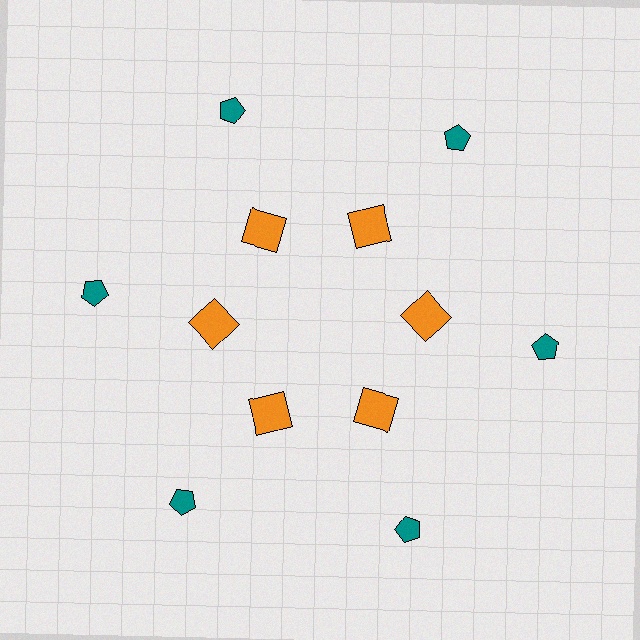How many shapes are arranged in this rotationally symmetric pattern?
There are 12 shapes, arranged in 6 groups of 2.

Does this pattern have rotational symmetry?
Yes, this pattern has 6-fold rotational symmetry. It looks the same after rotating 60 degrees around the center.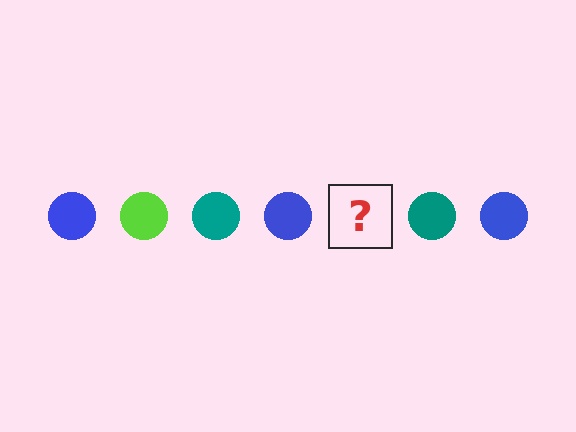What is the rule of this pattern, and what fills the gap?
The rule is that the pattern cycles through blue, lime, teal circles. The gap should be filled with a lime circle.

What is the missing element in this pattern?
The missing element is a lime circle.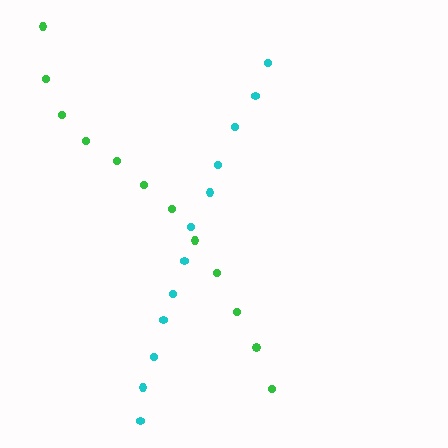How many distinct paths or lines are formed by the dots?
There are 2 distinct paths.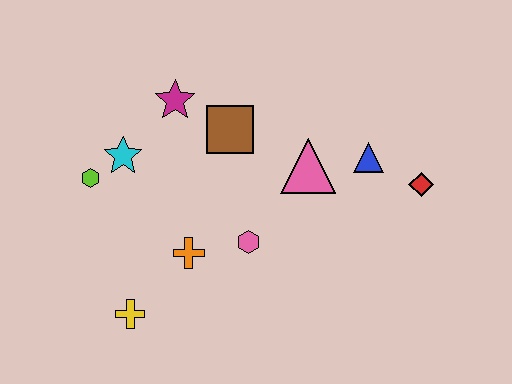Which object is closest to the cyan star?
The lime hexagon is closest to the cyan star.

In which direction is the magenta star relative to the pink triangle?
The magenta star is to the left of the pink triangle.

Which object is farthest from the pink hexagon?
The red diamond is farthest from the pink hexagon.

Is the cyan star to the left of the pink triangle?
Yes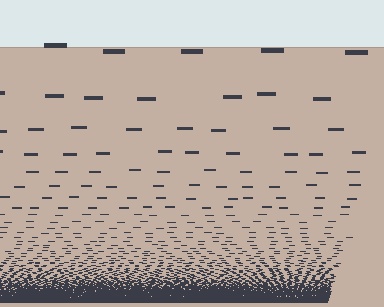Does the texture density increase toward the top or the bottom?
Density increases toward the bottom.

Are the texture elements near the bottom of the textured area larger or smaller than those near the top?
Smaller. The gradient is inverted — elements near the bottom are smaller and denser.